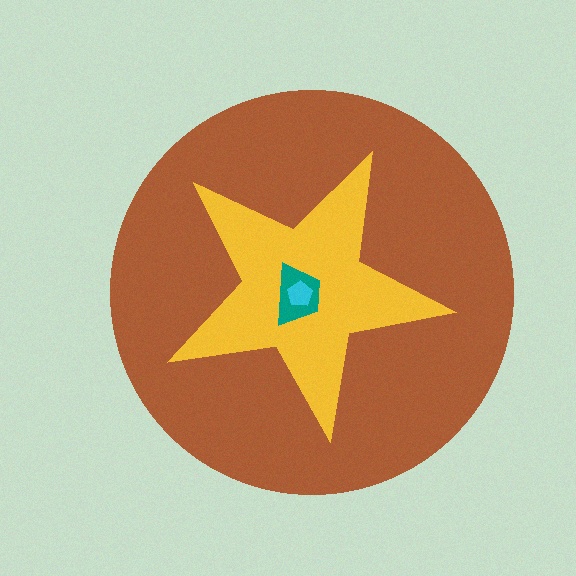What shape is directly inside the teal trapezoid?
The cyan pentagon.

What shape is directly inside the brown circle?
The yellow star.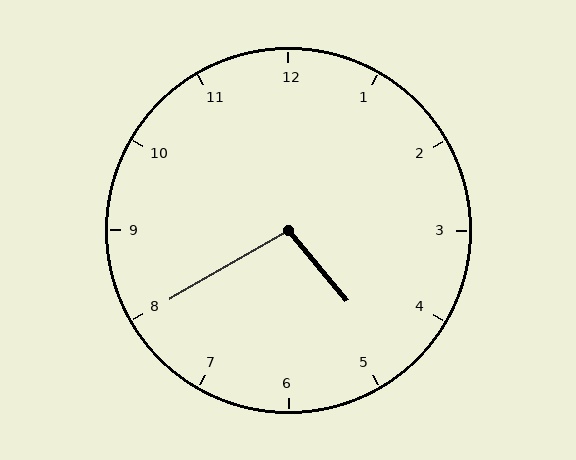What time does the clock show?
4:40.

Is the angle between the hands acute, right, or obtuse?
It is obtuse.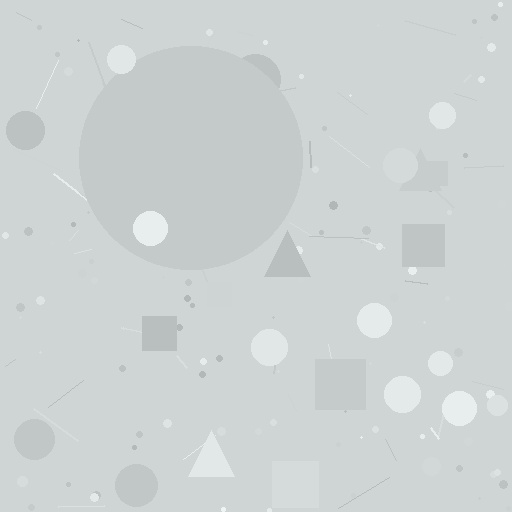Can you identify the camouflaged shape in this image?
The camouflaged shape is a circle.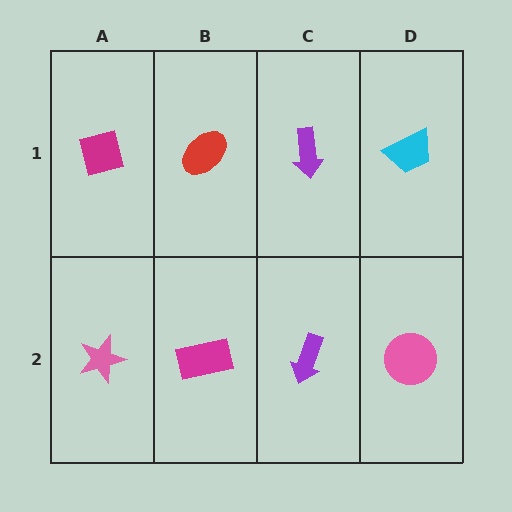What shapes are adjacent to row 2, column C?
A purple arrow (row 1, column C), a magenta rectangle (row 2, column B), a pink circle (row 2, column D).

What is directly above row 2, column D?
A cyan trapezoid.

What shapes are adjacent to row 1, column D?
A pink circle (row 2, column D), a purple arrow (row 1, column C).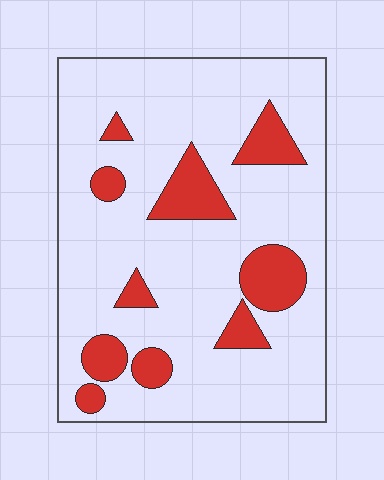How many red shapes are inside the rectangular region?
10.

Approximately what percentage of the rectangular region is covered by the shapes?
Approximately 20%.